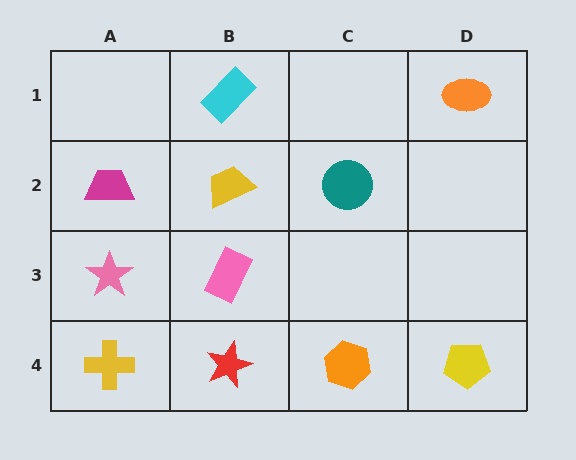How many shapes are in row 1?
2 shapes.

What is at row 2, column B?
A yellow trapezoid.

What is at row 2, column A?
A magenta trapezoid.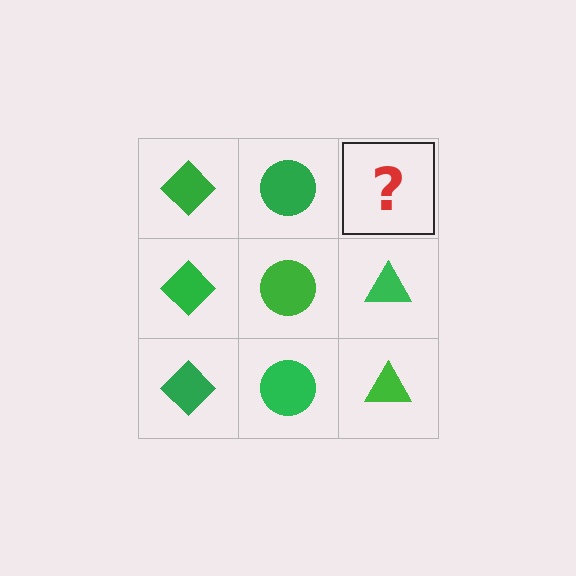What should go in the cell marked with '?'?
The missing cell should contain a green triangle.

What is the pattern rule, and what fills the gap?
The rule is that each column has a consistent shape. The gap should be filled with a green triangle.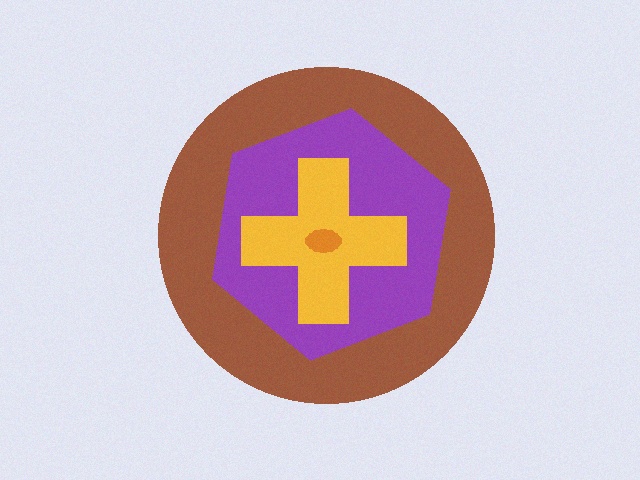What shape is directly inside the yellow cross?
The orange ellipse.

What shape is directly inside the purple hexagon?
The yellow cross.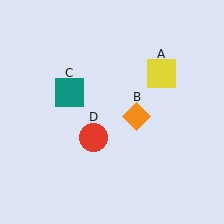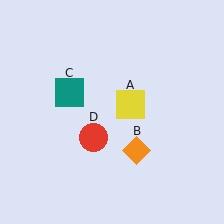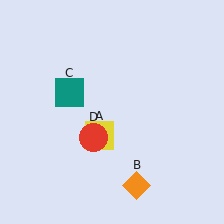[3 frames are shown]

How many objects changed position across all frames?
2 objects changed position: yellow square (object A), orange diamond (object B).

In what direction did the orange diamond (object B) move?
The orange diamond (object B) moved down.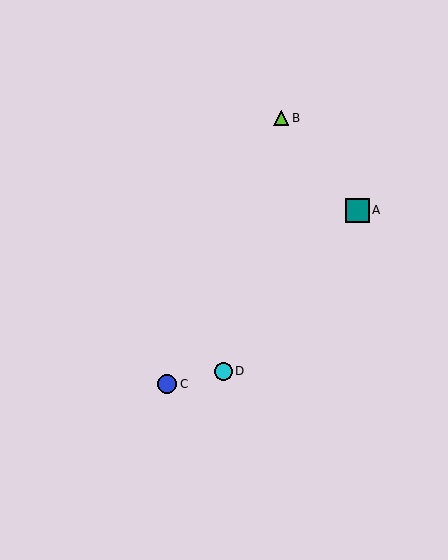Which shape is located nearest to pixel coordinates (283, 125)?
The lime triangle (labeled B) at (281, 118) is nearest to that location.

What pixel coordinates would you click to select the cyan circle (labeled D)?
Click at (223, 371) to select the cyan circle D.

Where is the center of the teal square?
The center of the teal square is at (358, 210).